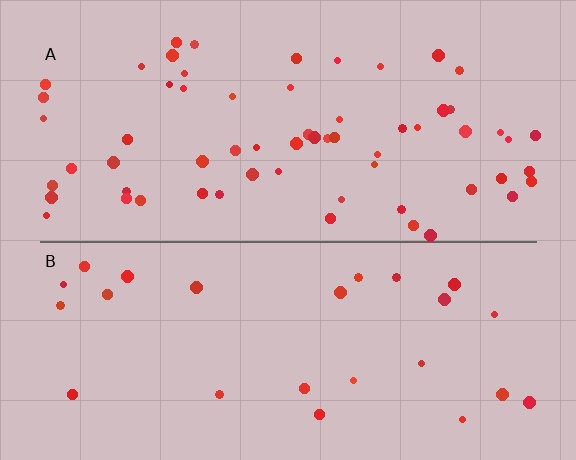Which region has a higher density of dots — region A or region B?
A (the top).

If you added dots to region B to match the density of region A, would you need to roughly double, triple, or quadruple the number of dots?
Approximately double.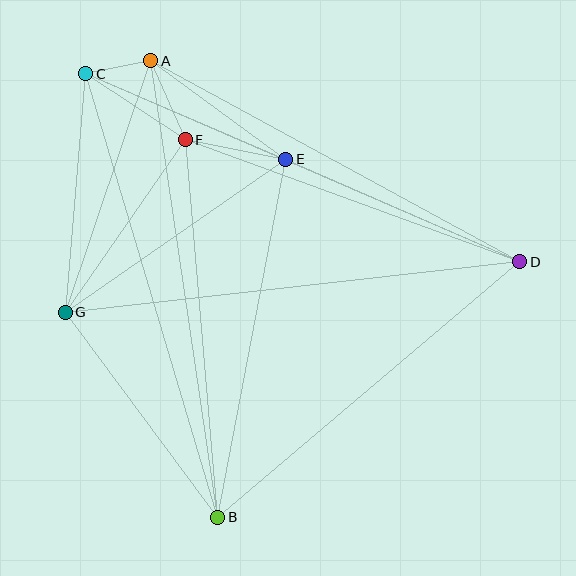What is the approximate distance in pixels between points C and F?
The distance between C and F is approximately 120 pixels.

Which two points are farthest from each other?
Points C and D are farthest from each other.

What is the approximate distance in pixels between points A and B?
The distance between A and B is approximately 462 pixels.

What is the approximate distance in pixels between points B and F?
The distance between B and F is approximately 379 pixels.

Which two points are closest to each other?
Points A and C are closest to each other.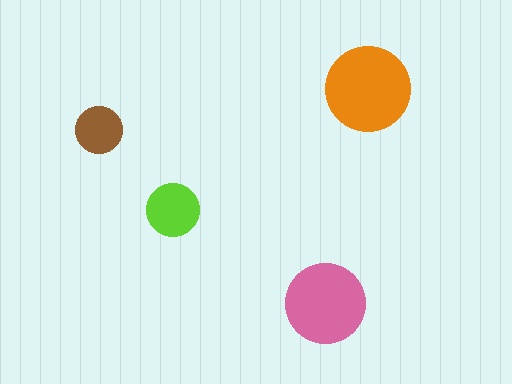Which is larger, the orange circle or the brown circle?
The orange one.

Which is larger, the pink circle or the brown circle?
The pink one.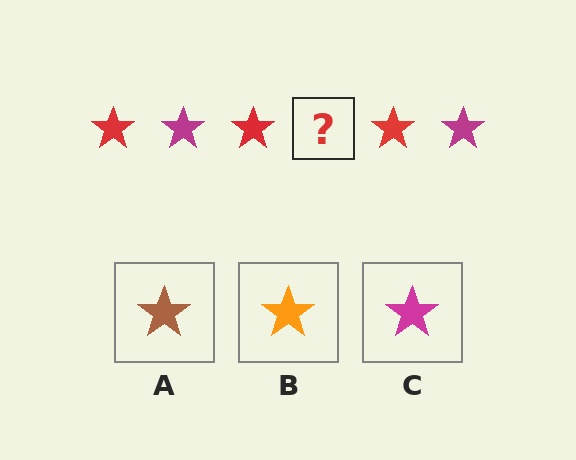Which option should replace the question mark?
Option C.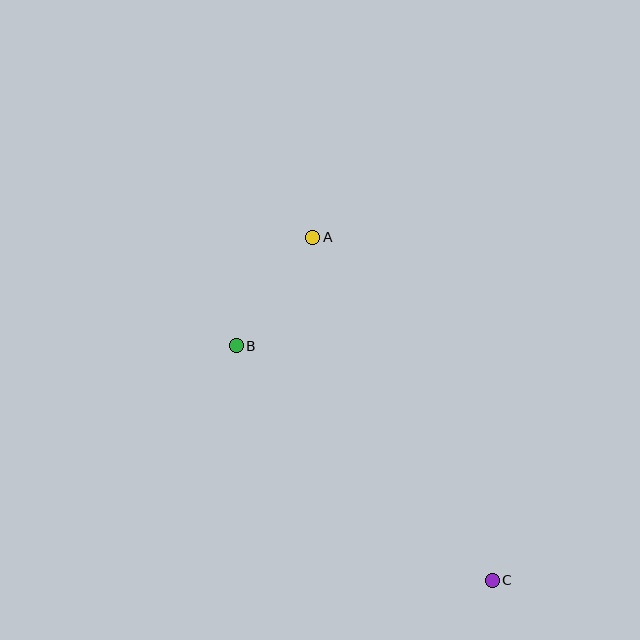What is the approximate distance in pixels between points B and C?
The distance between B and C is approximately 347 pixels.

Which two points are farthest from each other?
Points A and C are farthest from each other.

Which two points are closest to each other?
Points A and B are closest to each other.